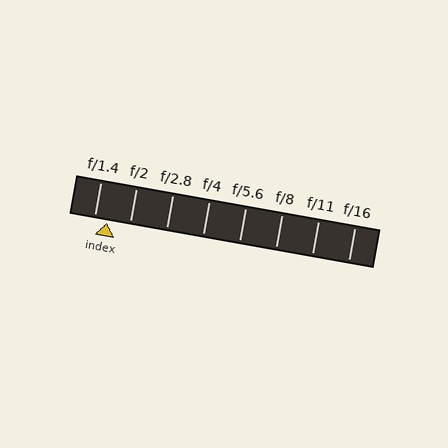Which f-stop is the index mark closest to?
The index mark is closest to f/1.4.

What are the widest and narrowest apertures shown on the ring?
The widest aperture shown is f/1.4 and the narrowest is f/16.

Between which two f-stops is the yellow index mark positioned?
The index mark is between f/1.4 and f/2.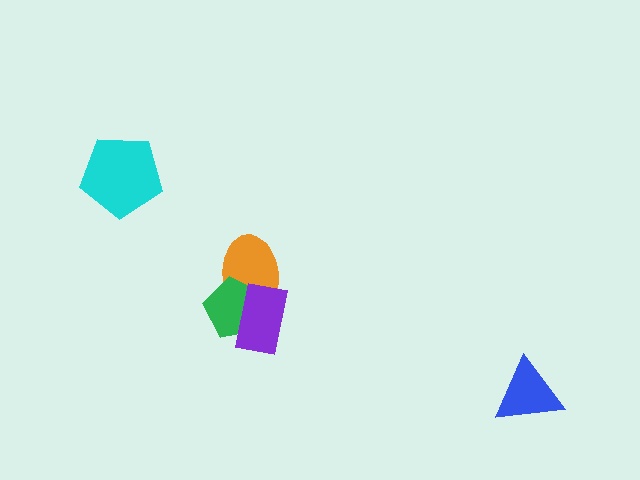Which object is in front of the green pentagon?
The purple rectangle is in front of the green pentagon.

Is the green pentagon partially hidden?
Yes, it is partially covered by another shape.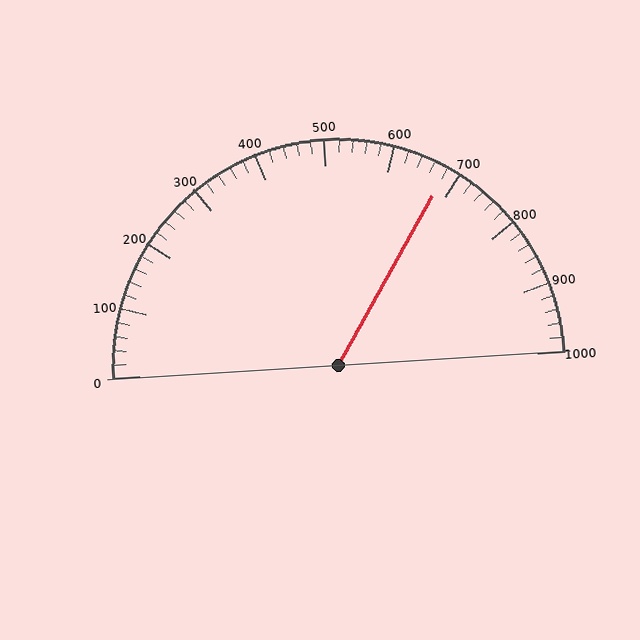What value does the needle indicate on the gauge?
The needle indicates approximately 680.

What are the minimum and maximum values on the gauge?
The gauge ranges from 0 to 1000.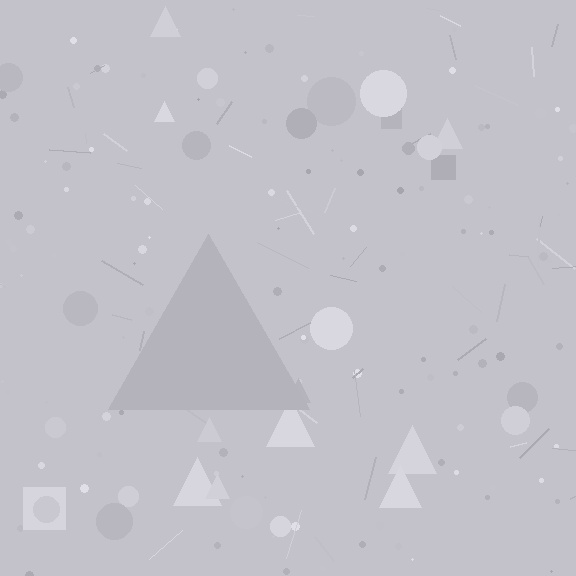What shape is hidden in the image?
A triangle is hidden in the image.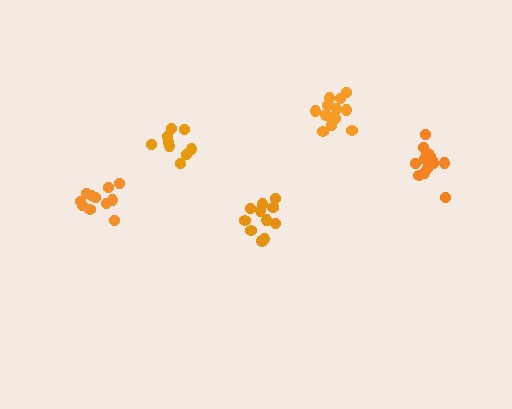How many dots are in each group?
Group 1: 14 dots, Group 2: 11 dots, Group 3: 11 dots, Group 4: 14 dots, Group 5: 9 dots (59 total).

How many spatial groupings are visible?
There are 5 spatial groupings.